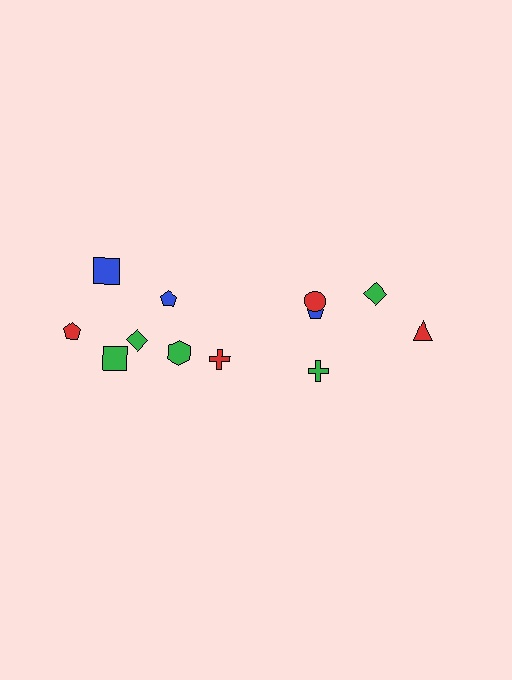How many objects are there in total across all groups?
There are 12 objects.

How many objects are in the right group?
There are 5 objects.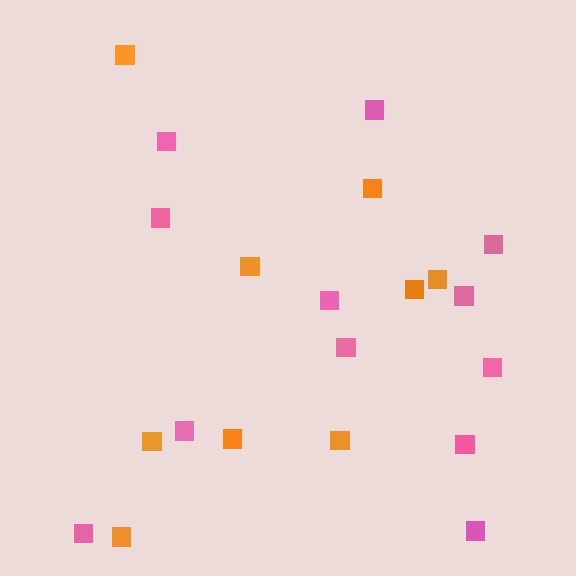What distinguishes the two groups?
There are 2 groups: one group of pink squares (12) and one group of orange squares (9).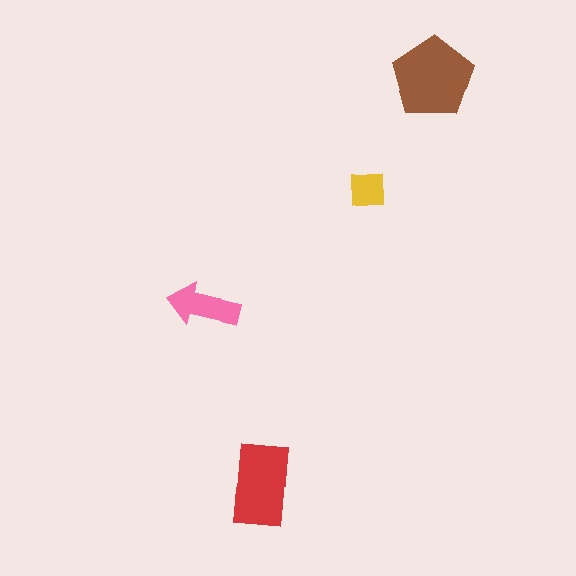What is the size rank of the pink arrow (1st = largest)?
3rd.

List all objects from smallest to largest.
The yellow square, the pink arrow, the red rectangle, the brown pentagon.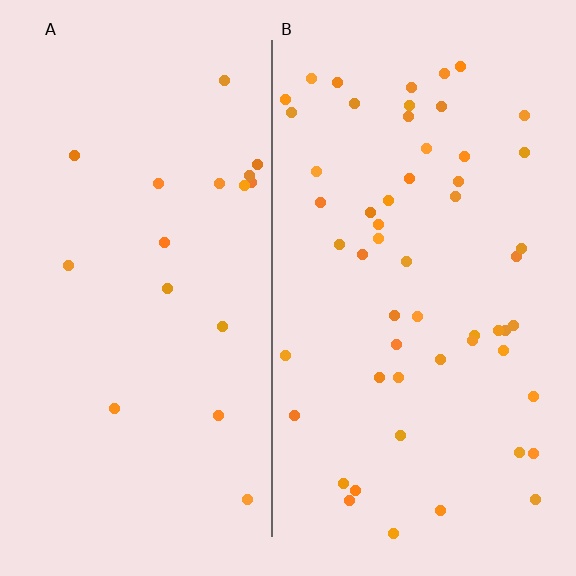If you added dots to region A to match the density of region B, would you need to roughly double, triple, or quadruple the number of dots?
Approximately triple.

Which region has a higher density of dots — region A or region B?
B (the right).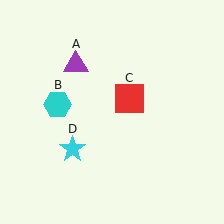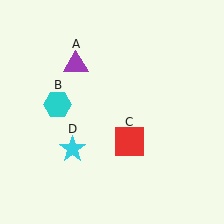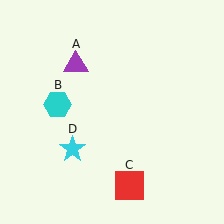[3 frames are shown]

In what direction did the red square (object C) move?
The red square (object C) moved down.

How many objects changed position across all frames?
1 object changed position: red square (object C).